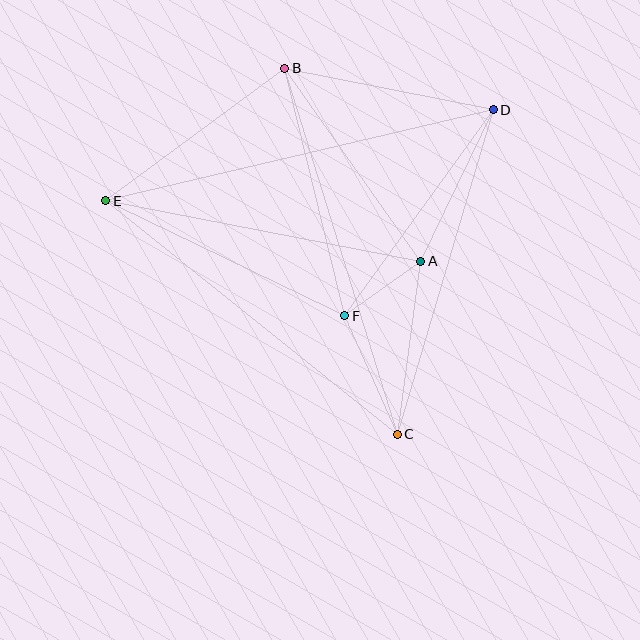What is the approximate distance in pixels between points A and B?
The distance between A and B is approximately 236 pixels.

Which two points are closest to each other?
Points A and F are closest to each other.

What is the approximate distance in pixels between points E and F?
The distance between E and F is approximately 265 pixels.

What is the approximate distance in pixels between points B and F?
The distance between B and F is approximately 255 pixels.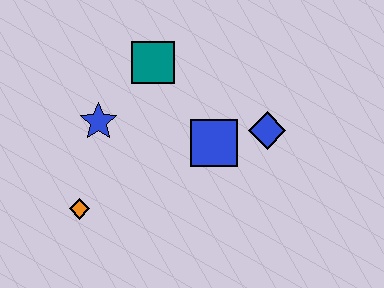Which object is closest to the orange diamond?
The blue star is closest to the orange diamond.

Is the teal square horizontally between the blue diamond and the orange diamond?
Yes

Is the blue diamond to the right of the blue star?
Yes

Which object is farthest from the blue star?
The blue diamond is farthest from the blue star.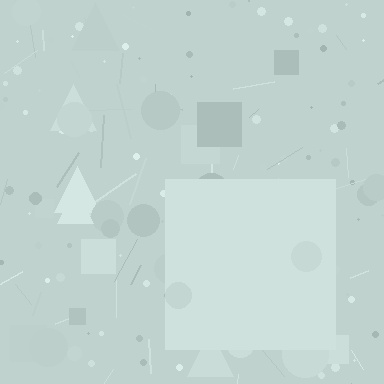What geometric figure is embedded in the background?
A square is embedded in the background.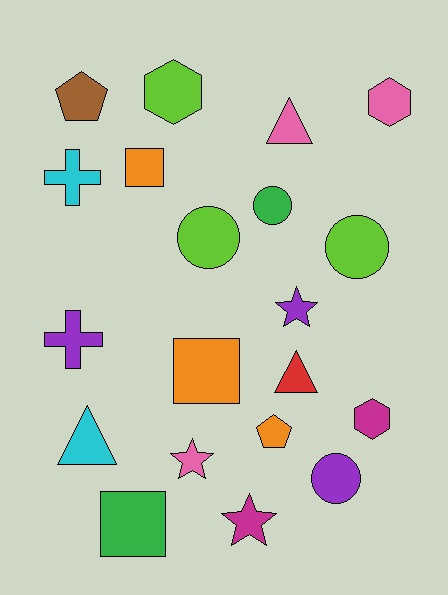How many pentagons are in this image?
There are 2 pentagons.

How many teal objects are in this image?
There are no teal objects.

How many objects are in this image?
There are 20 objects.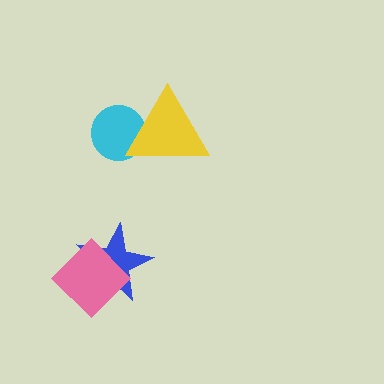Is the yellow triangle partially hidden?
No, no other shape covers it.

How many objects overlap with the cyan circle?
1 object overlaps with the cyan circle.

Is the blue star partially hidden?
Yes, it is partially covered by another shape.